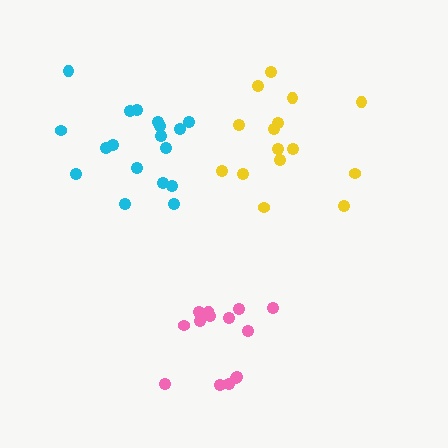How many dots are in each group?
Group 1: 18 dots, Group 2: 15 dots, Group 3: 14 dots (47 total).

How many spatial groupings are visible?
There are 3 spatial groupings.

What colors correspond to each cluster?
The clusters are colored: cyan, yellow, pink.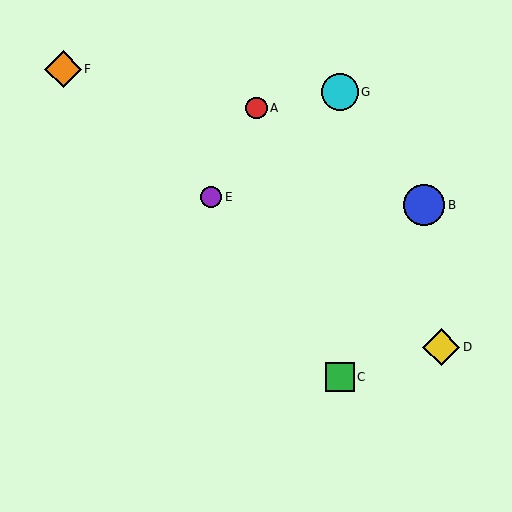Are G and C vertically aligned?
Yes, both are at x≈340.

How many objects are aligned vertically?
2 objects (C, G) are aligned vertically.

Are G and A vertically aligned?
No, G is at x≈340 and A is at x≈256.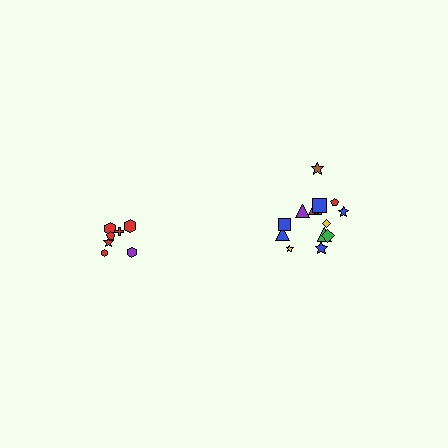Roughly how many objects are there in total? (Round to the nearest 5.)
Roughly 20 objects in total.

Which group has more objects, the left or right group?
The right group.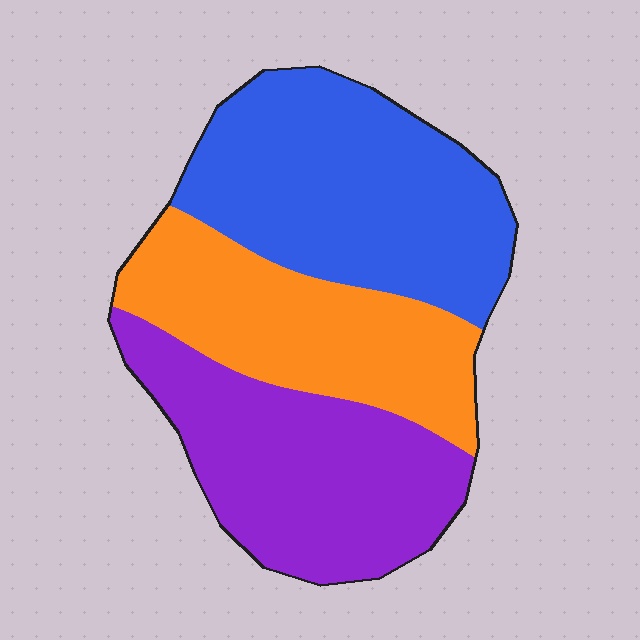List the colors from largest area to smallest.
From largest to smallest: blue, purple, orange.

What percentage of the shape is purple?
Purple covers 33% of the shape.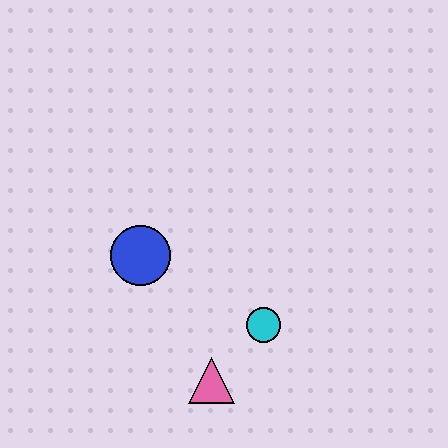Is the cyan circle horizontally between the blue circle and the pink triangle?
No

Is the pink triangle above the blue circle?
No